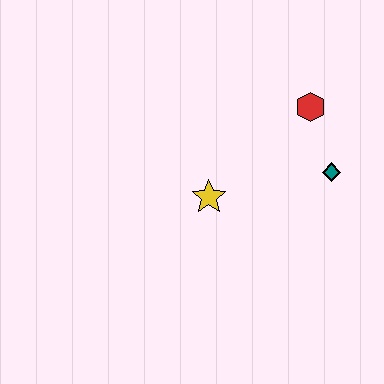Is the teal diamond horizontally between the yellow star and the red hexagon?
No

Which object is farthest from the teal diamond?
The yellow star is farthest from the teal diamond.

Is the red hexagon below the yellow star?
No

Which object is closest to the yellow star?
The teal diamond is closest to the yellow star.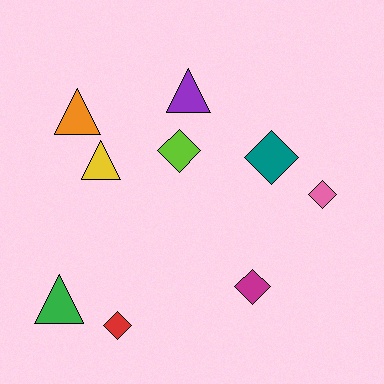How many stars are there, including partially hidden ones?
There are no stars.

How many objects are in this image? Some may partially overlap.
There are 9 objects.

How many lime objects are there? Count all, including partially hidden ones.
There is 1 lime object.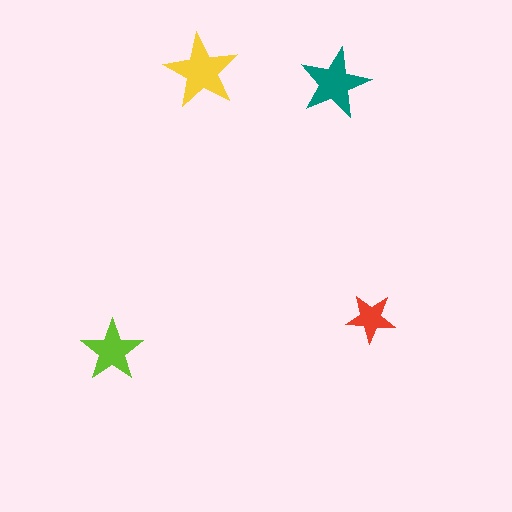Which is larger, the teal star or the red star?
The teal one.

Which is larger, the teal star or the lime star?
The teal one.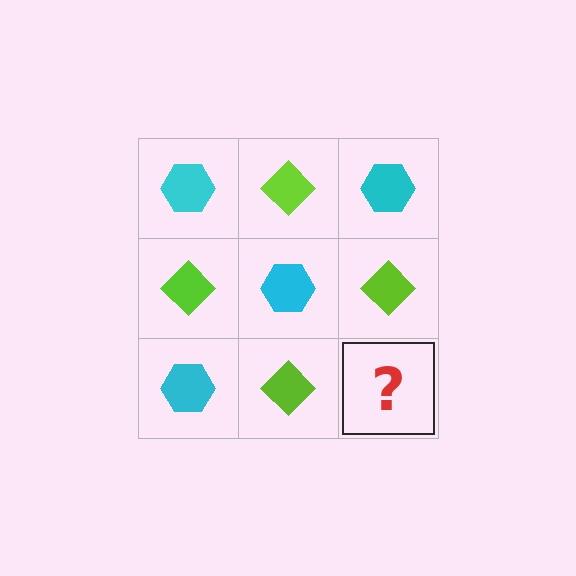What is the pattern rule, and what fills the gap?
The rule is that it alternates cyan hexagon and lime diamond in a checkerboard pattern. The gap should be filled with a cyan hexagon.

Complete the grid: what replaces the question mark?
The question mark should be replaced with a cyan hexagon.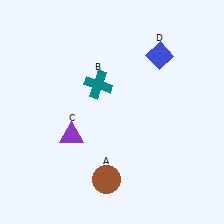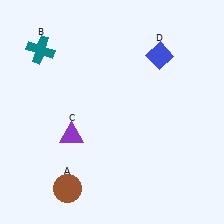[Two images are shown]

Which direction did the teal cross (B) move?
The teal cross (B) moved left.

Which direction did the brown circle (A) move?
The brown circle (A) moved left.